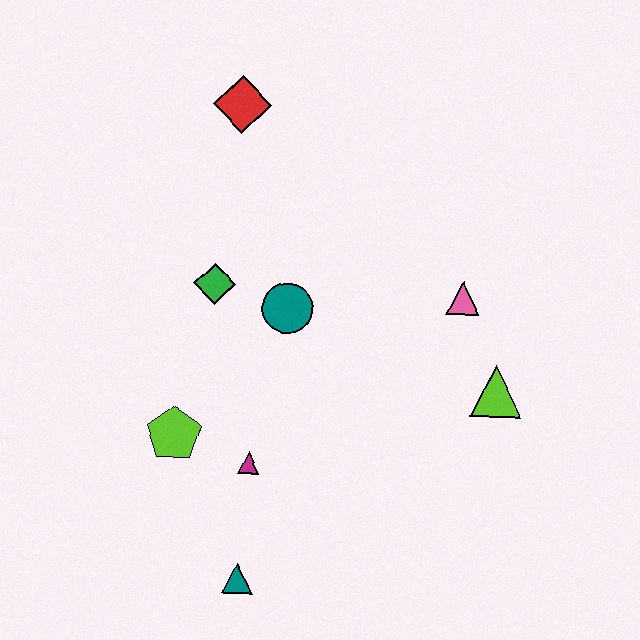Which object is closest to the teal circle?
The green diamond is closest to the teal circle.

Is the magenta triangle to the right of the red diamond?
Yes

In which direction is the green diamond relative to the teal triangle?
The green diamond is above the teal triangle.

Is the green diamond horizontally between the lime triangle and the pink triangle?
No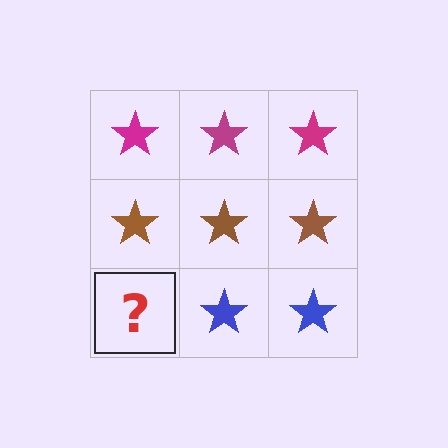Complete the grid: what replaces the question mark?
The question mark should be replaced with a blue star.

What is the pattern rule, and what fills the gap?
The rule is that each row has a consistent color. The gap should be filled with a blue star.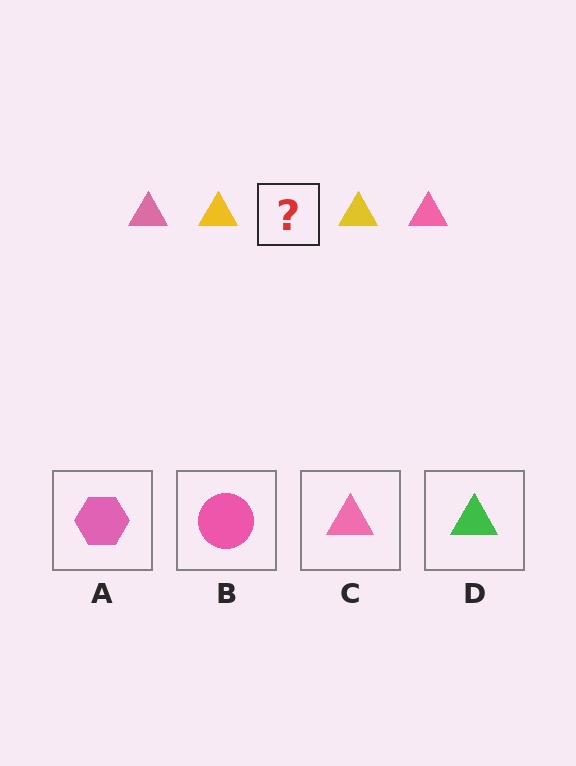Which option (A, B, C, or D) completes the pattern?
C.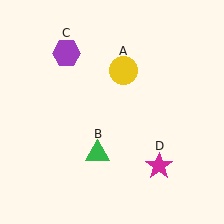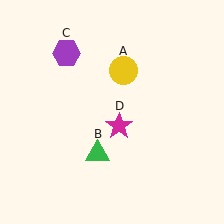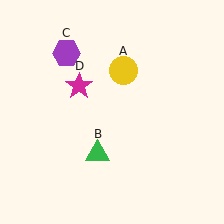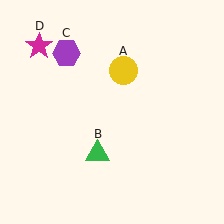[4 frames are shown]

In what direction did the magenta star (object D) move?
The magenta star (object D) moved up and to the left.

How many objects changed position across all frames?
1 object changed position: magenta star (object D).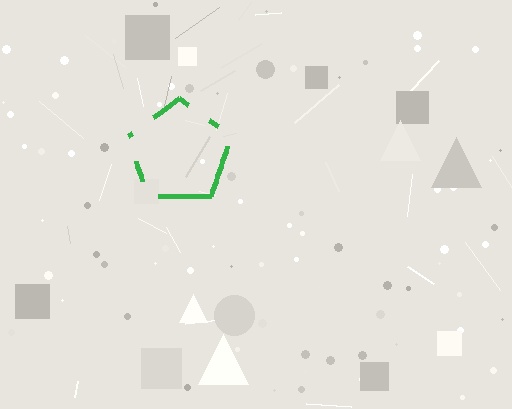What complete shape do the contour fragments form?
The contour fragments form a pentagon.